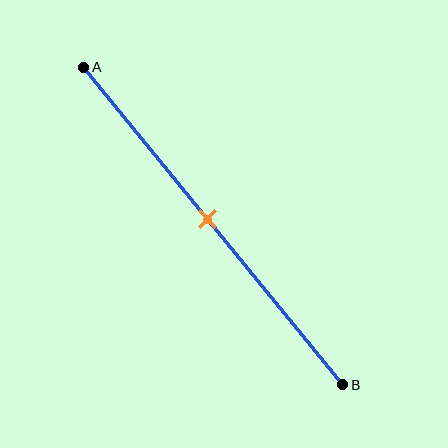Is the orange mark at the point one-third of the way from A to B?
No, the mark is at about 50% from A, not at the 33% one-third point.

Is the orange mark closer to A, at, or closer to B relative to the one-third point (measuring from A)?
The orange mark is closer to point B than the one-third point of segment AB.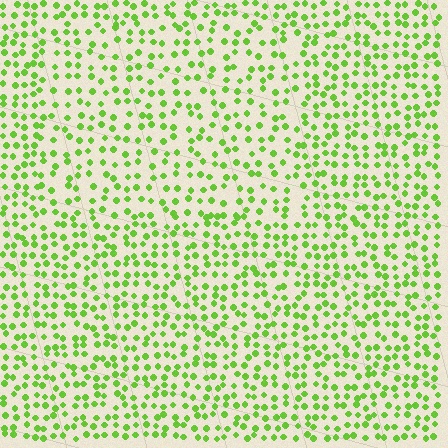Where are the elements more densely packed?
The elements are more densely packed outside the rectangle boundary.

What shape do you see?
I see a rectangle.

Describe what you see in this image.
The image contains small lime elements arranged at two different densities. A rectangle-shaped region is visible where the elements are less densely packed than the surrounding area.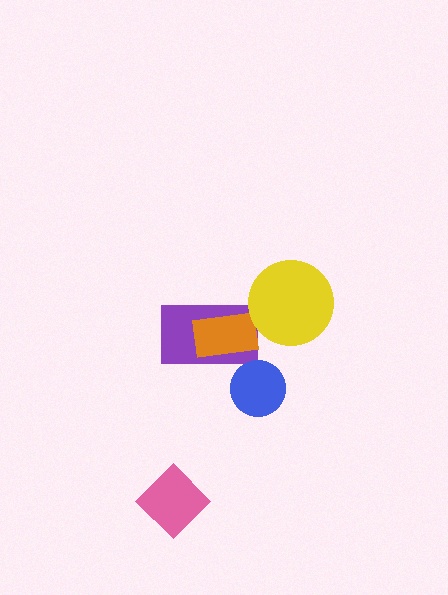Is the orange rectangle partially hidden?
No, no other shape covers it.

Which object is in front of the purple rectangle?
The orange rectangle is in front of the purple rectangle.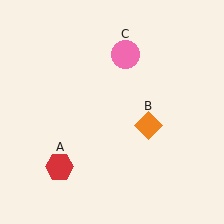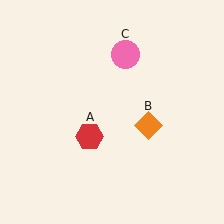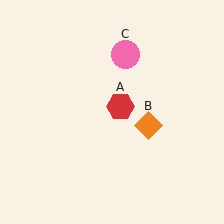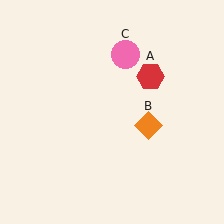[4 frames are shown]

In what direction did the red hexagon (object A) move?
The red hexagon (object A) moved up and to the right.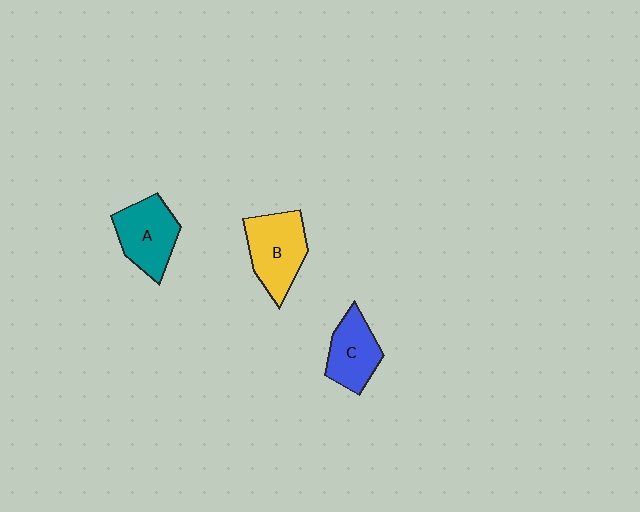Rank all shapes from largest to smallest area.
From largest to smallest: B (yellow), A (teal), C (blue).